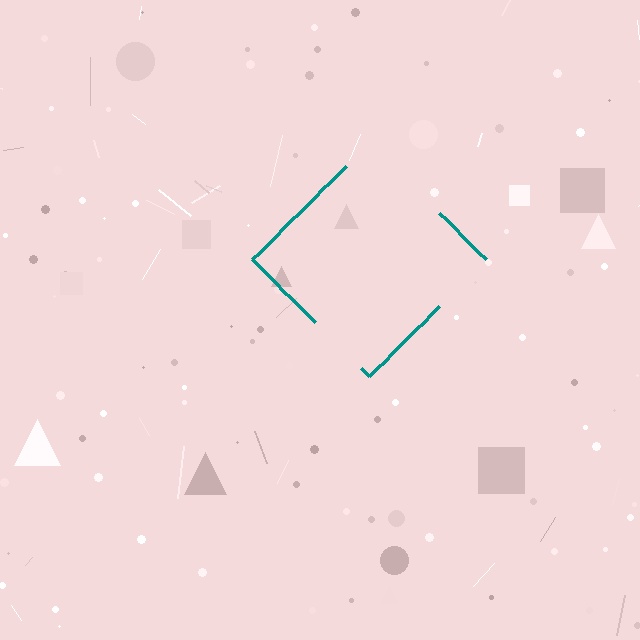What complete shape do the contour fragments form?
The contour fragments form a diamond.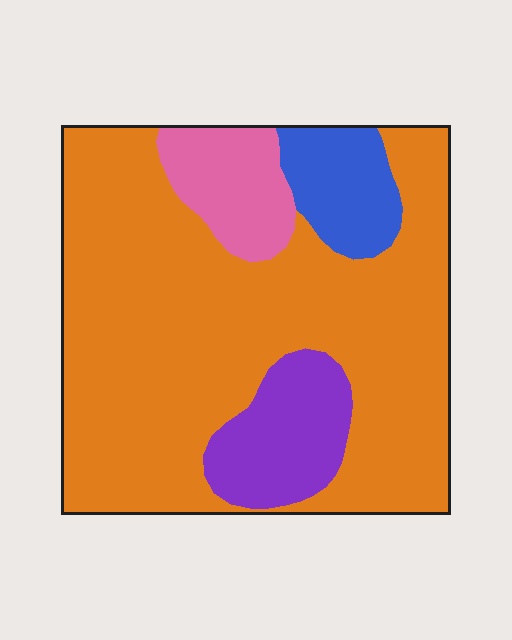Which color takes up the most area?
Orange, at roughly 70%.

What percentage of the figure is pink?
Pink covers roughly 10% of the figure.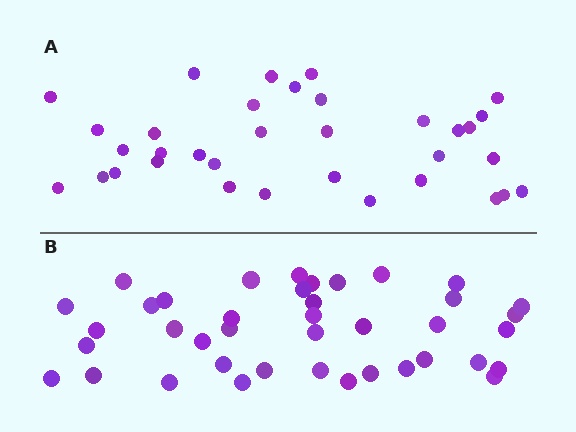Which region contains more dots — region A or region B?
Region B (the bottom region) has more dots.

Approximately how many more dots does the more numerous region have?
Region B has about 6 more dots than region A.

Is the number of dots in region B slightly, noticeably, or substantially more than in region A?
Region B has only slightly more — the two regions are fairly close. The ratio is roughly 1.2 to 1.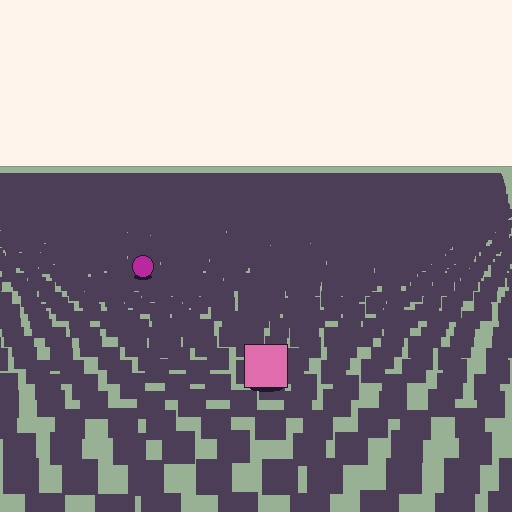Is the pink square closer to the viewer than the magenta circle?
Yes. The pink square is closer — you can tell from the texture gradient: the ground texture is coarser near it.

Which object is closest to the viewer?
The pink square is closest. The texture marks near it are larger and more spread out.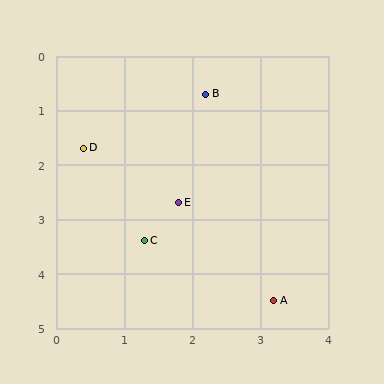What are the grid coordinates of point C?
Point C is at approximately (1.3, 3.4).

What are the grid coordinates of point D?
Point D is at approximately (0.4, 1.7).